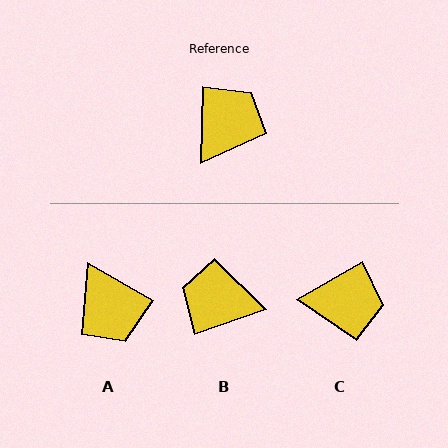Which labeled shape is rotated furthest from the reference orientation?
A, about 118 degrees away.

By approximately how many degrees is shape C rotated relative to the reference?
Approximately 58 degrees clockwise.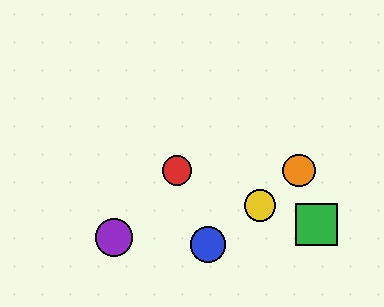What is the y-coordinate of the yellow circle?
The yellow circle is at y≈206.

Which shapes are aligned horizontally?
The red circle, the orange circle are aligned horizontally.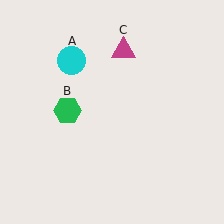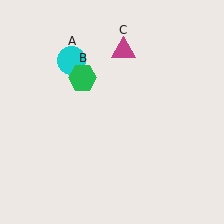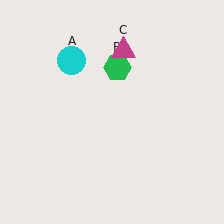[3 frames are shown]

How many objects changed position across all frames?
1 object changed position: green hexagon (object B).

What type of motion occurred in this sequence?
The green hexagon (object B) rotated clockwise around the center of the scene.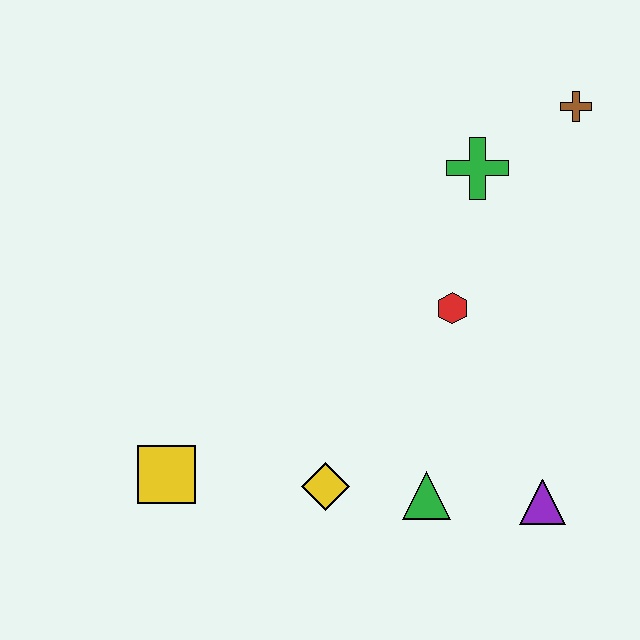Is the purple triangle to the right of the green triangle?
Yes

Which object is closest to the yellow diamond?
The green triangle is closest to the yellow diamond.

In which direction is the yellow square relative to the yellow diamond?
The yellow square is to the left of the yellow diamond.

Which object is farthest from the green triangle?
The brown cross is farthest from the green triangle.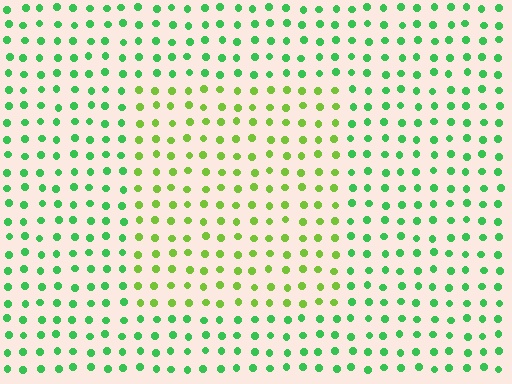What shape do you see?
I see a rectangle.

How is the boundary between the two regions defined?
The boundary is defined purely by a slight shift in hue (about 39 degrees). Spacing, size, and orientation are identical on both sides.